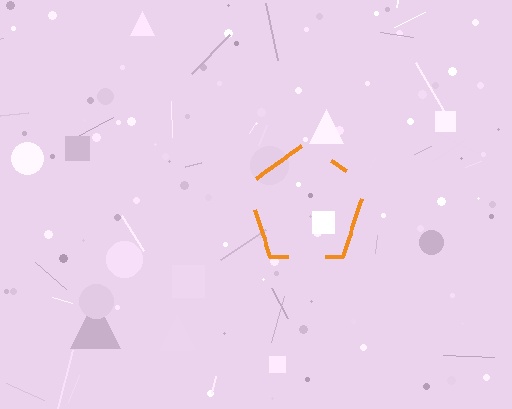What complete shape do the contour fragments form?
The contour fragments form a pentagon.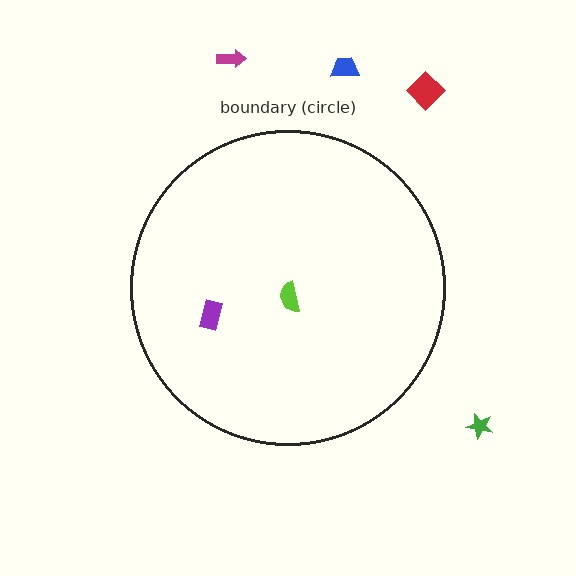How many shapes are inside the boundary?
2 inside, 4 outside.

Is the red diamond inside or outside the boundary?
Outside.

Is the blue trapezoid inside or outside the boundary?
Outside.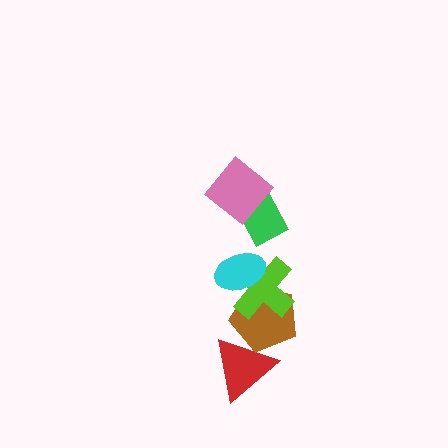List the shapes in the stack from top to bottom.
From top to bottom: the pink diamond, the green rectangle, the cyan ellipse, the lime cross, the brown pentagon, the red triangle.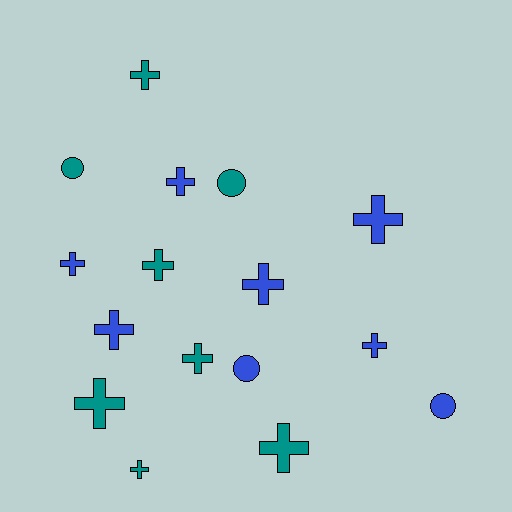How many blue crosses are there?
There are 6 blue crosses.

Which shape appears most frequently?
Cross, with 12 objects.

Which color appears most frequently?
Blue, with 8 objects.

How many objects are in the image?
There are 16 objects.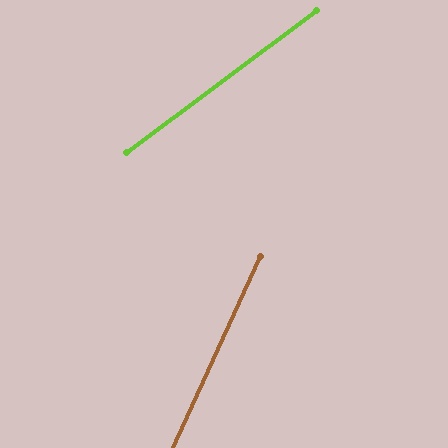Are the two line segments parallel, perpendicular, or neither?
Neither parallel nor perpendicular — they differ by about 29°.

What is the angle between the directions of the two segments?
Approximately 29 degrees.